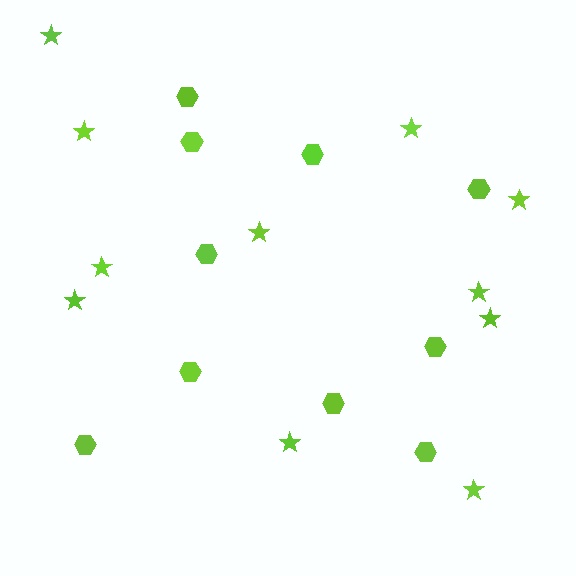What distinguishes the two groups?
There are 2 groups: one group of stars (11) and one group of hexagons (10).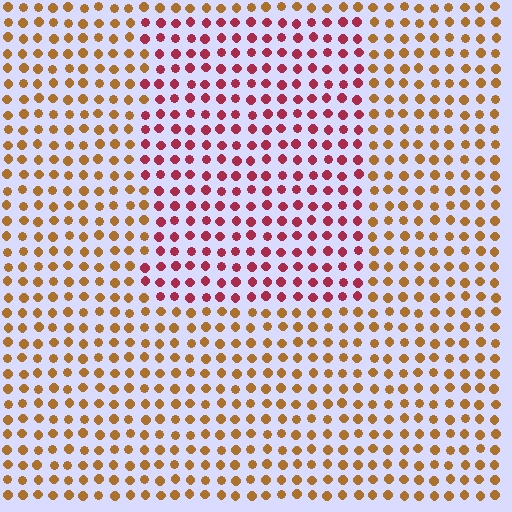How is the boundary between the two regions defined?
The boundary is defined purely by a slight shift in hue (about 49 degrees). Spacing, size, and orientation are identical on both sides.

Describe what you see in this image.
The image is filled with small brown elements in a uniform arrangement. A rectangle-shaped region is visible where the elements are tinted to a slightly different hue, forming a subtle color boundary.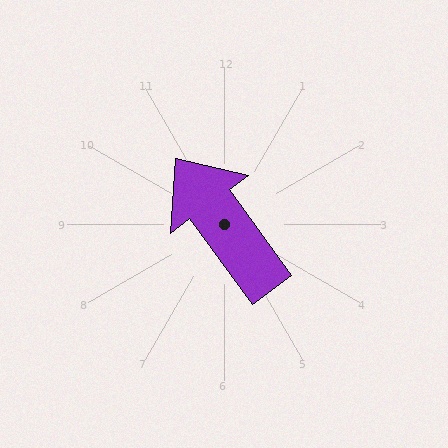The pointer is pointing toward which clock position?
Roughly 11 o'clock.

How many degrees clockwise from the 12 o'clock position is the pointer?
Approximately 324 degrees.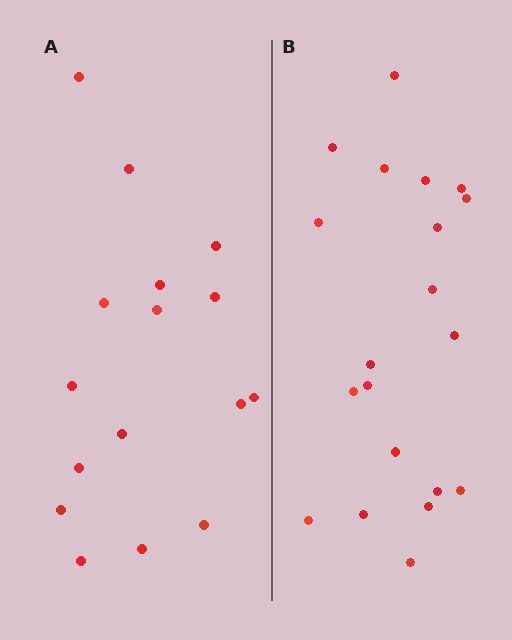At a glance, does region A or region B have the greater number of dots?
Region B (the right region) has more dots.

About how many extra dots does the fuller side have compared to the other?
Region B has about 4 more dots than region A.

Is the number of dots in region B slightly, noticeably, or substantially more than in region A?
Region B has noticeably more, but not dramatically so. The ratio is roughly 1.2 to 1.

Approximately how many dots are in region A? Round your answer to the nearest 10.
About 20 dots. (The exact count is 16, which rounds to 20.)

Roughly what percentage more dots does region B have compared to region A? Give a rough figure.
About 25% more.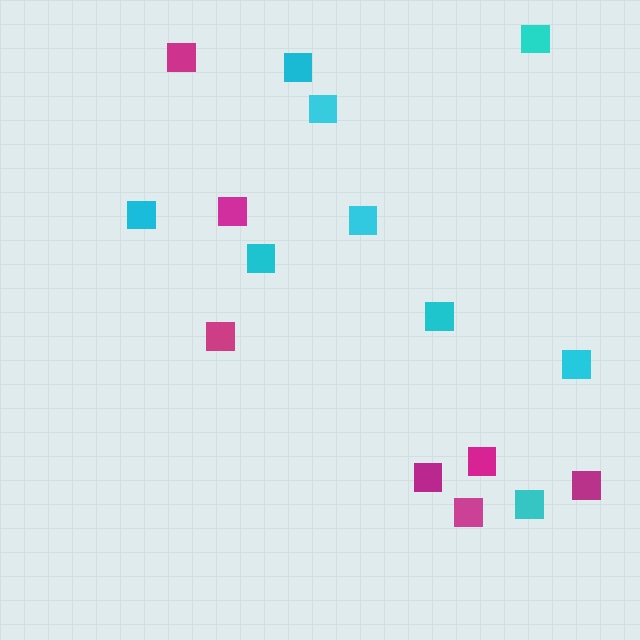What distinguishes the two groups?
There are 2 groups: one group of magenta squares (7) and one group of cyan squares (9).